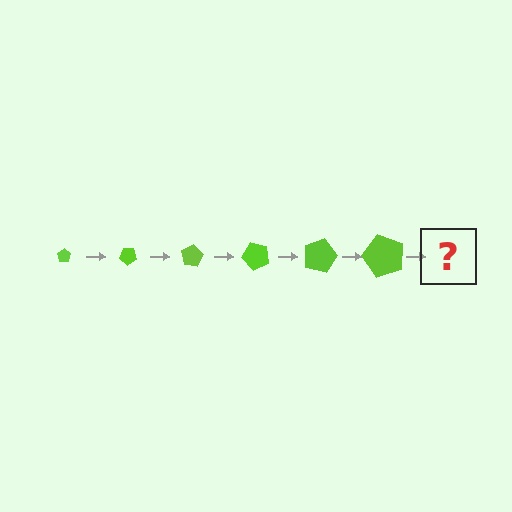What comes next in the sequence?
The next element should be a pentagon, larger than the previous one and rotated 240 degrees from the start.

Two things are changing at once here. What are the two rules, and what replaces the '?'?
The two rules are that the pentagon grows larger each step and it rotates 40 degrees each step. The '?' should be a pentagon, larger than the previous one and rotated 240 degrees from the start.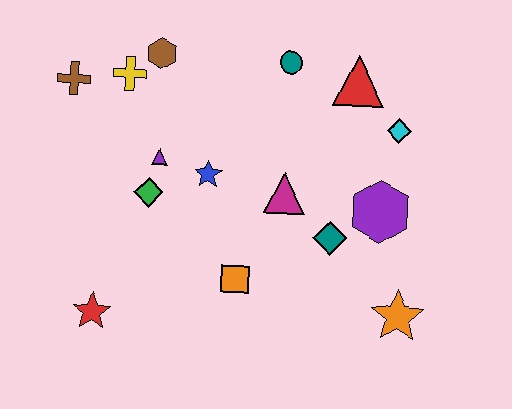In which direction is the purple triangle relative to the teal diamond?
The purple triangle is to the left of the teal diamond.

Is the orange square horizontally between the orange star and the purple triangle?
Yes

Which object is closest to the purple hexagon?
The teal diamond is closest to the purple hexagon.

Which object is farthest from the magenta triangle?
The brown cross is farthest from the magenta triangle.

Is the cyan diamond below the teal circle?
Yes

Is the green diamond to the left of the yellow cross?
No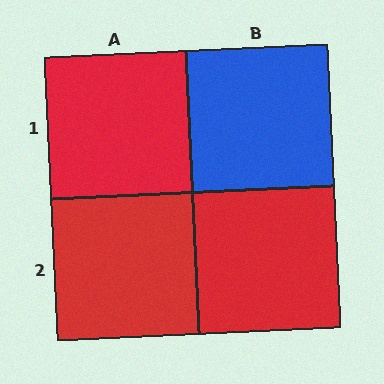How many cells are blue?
1 cell is blue.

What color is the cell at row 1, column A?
Red.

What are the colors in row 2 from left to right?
Red, red.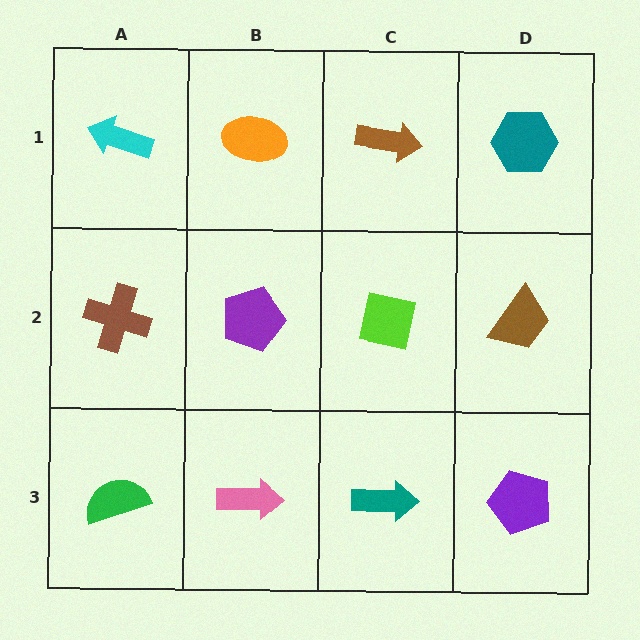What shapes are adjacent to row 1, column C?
A lime square (row 2, column C), an orange ellipse (row 1, column B), a teal hexagon (row 1, column D).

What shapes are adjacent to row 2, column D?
A teal hexagon (row 1, column D), a purple pentagon (row 3, column D), a lime square (row 2, column C).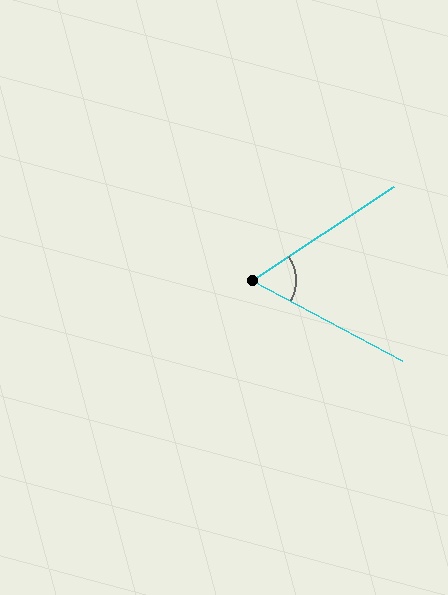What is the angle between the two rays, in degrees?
Approximately 62 degrees.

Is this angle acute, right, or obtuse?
It is acute.